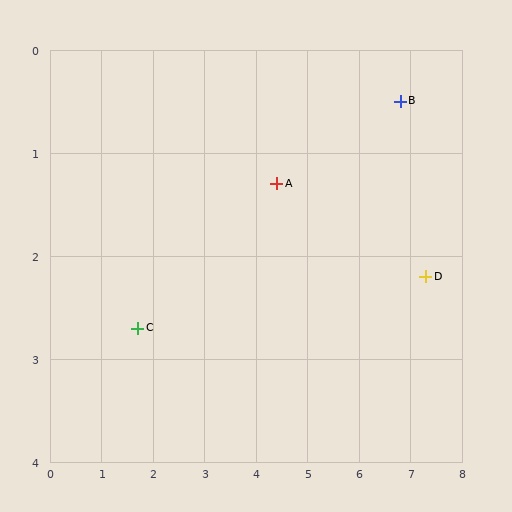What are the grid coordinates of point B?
Point B is at approximately (6.8, 0.5).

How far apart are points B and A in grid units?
Points B and A are about 2.5 grid units apart.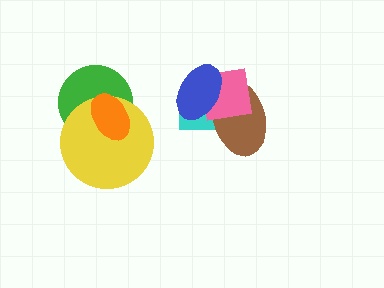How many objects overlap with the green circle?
2 objects overlap with the green circle.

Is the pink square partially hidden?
Yes, it is partially covered by another shape.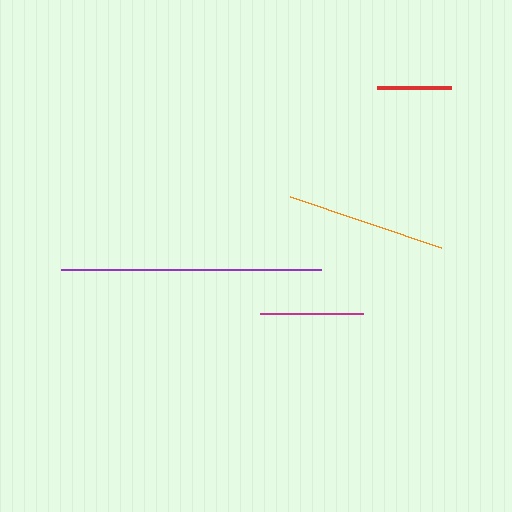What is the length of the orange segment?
The orange segment is approximately 160 pixels long.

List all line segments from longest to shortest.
From longest to shortest: purple, orange, magenta, red.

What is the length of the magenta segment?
The magenta segment is approximately 104 pixels long.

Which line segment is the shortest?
The red line is the shortest at approximately 74 pixels.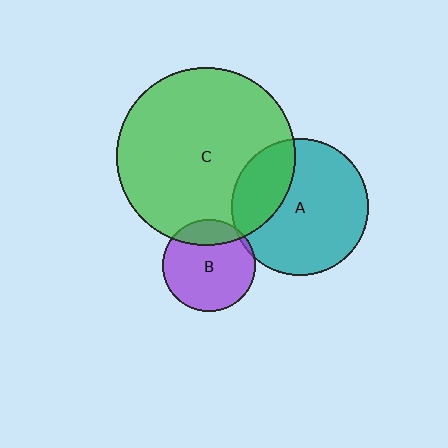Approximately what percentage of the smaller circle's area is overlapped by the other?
Approximately 25%.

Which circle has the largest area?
Circle C (green).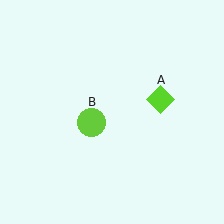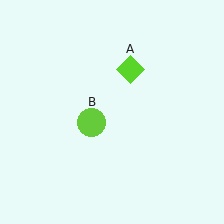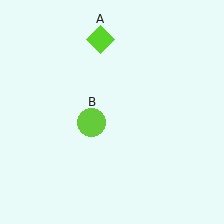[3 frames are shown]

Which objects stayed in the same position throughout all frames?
Lime circle (object B) remained stationary.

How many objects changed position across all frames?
1 object changed position: lime diamond (object A).